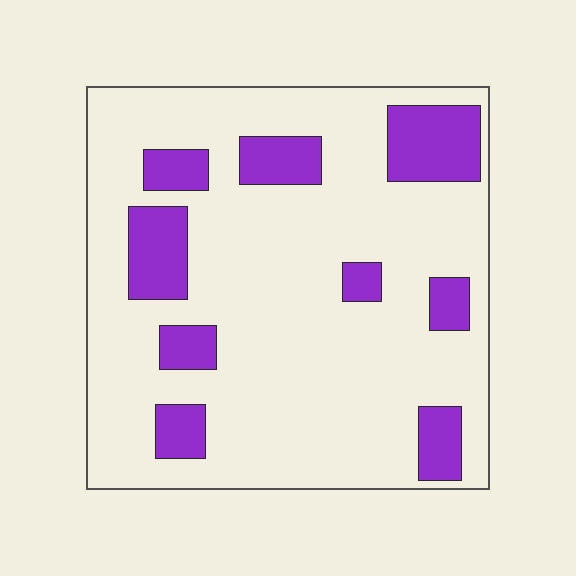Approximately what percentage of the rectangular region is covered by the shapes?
Approximately 20%.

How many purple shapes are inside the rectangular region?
9.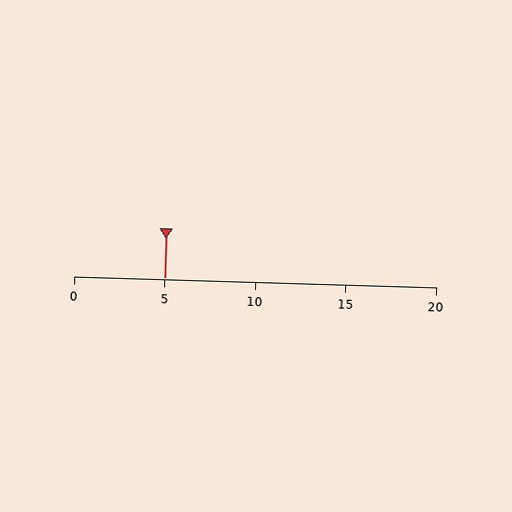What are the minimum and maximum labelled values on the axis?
The axis runs from 0 to 20.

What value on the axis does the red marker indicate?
The marker indicates approximately 5.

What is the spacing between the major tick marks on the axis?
The major ticks are spaced 5 apart.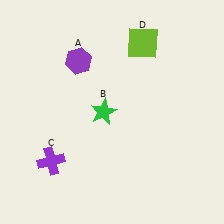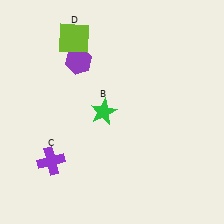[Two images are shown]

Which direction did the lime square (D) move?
The lime square (D) moved left.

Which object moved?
The lime square (D) moved left.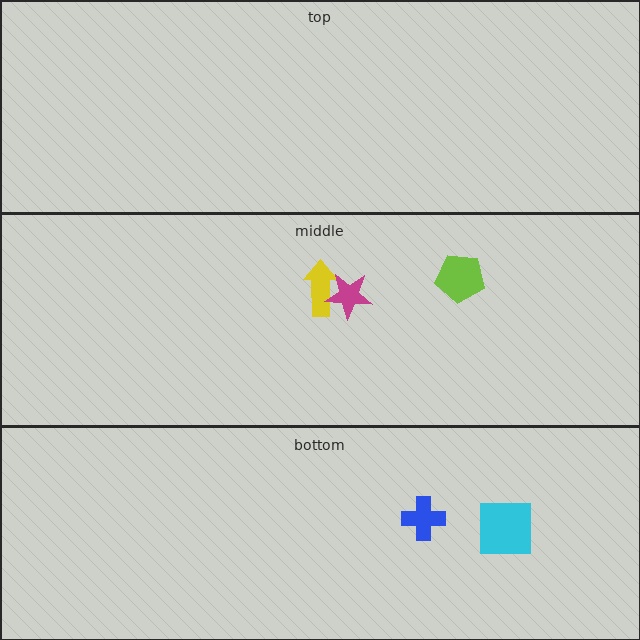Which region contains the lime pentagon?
The middle region.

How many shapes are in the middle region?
3.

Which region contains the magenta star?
The middle region.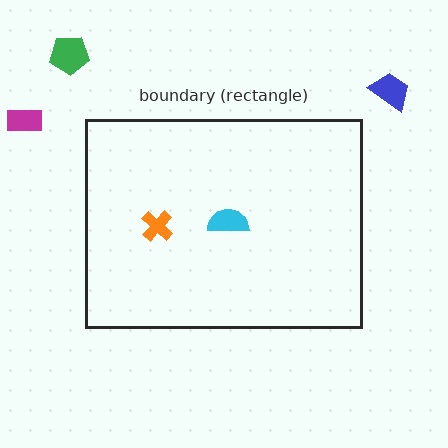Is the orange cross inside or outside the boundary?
Inside.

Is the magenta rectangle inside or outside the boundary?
Outside.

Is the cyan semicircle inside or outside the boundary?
Inside.